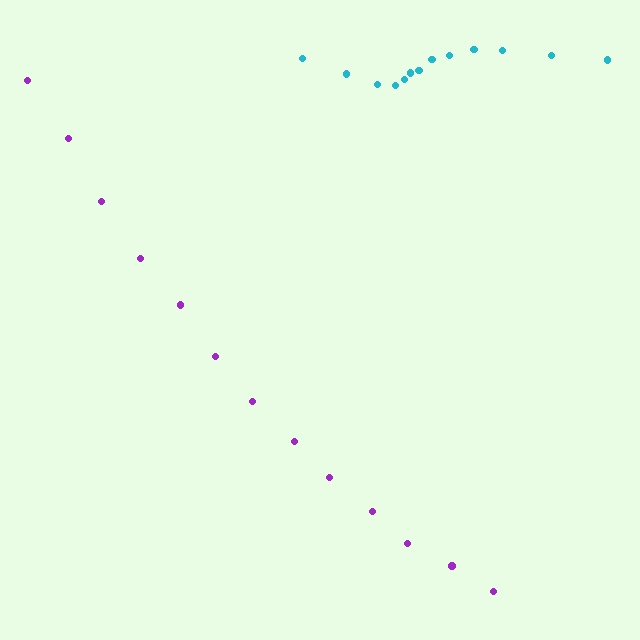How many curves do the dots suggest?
There are 2 distinct paths.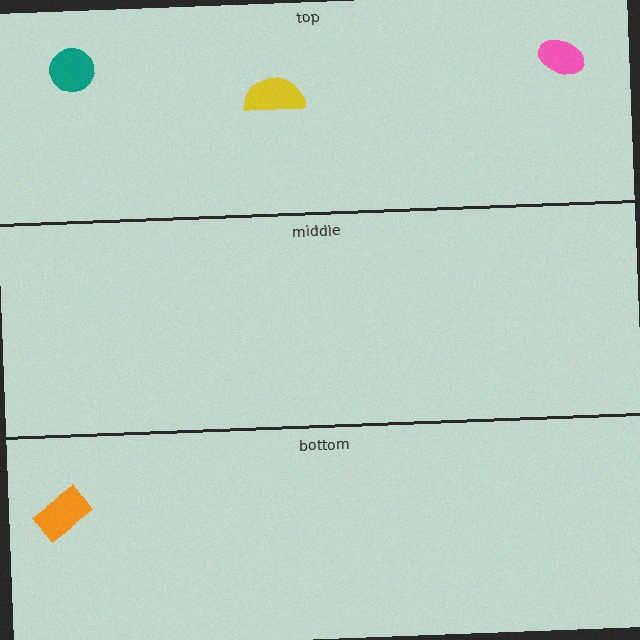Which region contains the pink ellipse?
The top region.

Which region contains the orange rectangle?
The bottom region.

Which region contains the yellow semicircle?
The top region.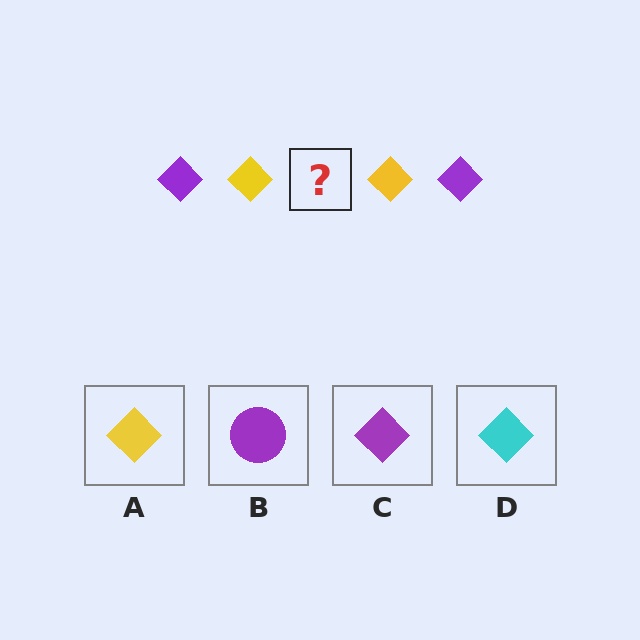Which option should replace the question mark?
Option C.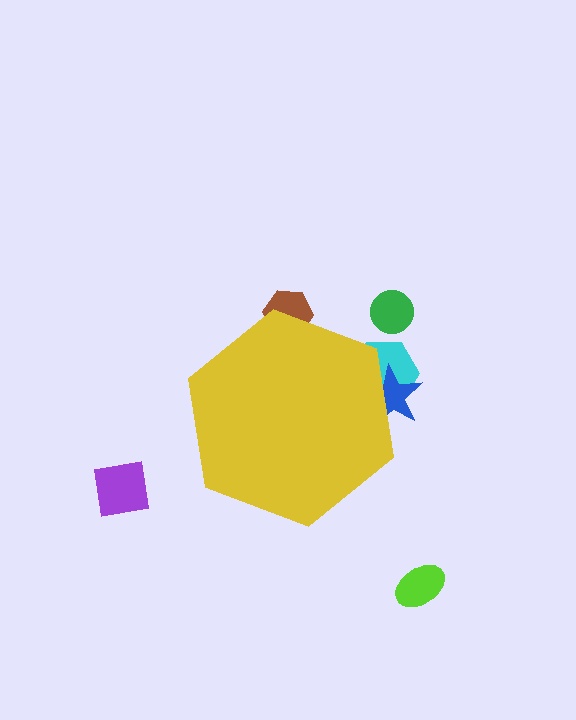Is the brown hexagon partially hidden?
Yes, the brown hexagon is partially hidden behind the yellow hexagon.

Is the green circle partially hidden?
No, the green circle is fully visible.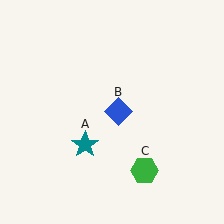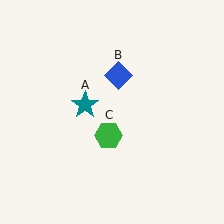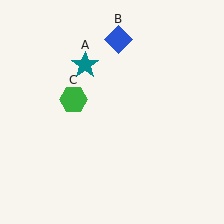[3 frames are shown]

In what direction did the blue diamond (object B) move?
The blue diamond (object B) moved up.